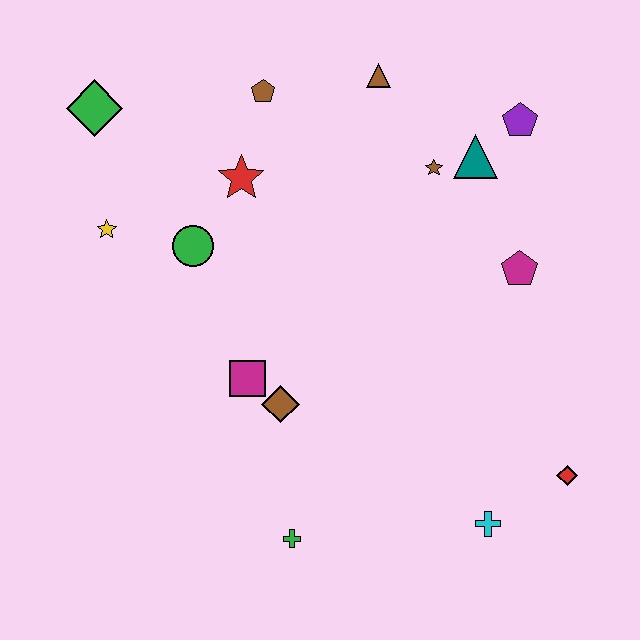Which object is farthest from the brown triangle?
The green cross is farthest from the brown triangle.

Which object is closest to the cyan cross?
The red diamond is closest to the cyan cross.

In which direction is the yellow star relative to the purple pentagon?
The yellow star is to the left of the purple pentagon.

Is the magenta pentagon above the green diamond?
No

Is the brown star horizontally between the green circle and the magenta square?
No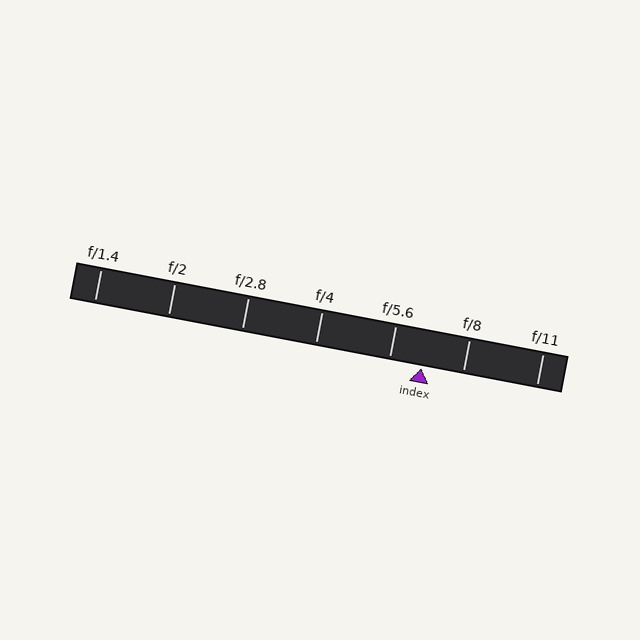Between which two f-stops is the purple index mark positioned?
The index mark is between f/5.6 and f/8.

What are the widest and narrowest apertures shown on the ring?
The widest aperture shown is f/1.4 and the narrowest is f/11.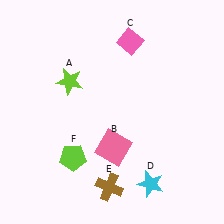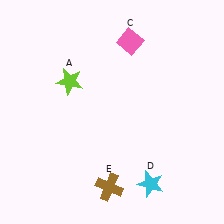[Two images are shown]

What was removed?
The pink square (B), the lime pentagon (F) were removed in Image 2.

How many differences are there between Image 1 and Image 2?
There are 2 differences between the two images.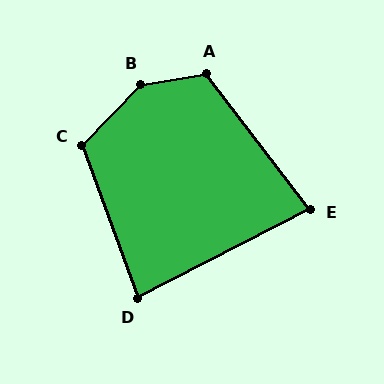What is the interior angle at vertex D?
Approximately 83 degrees (acute).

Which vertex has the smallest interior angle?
E, at approximately 80 degrees.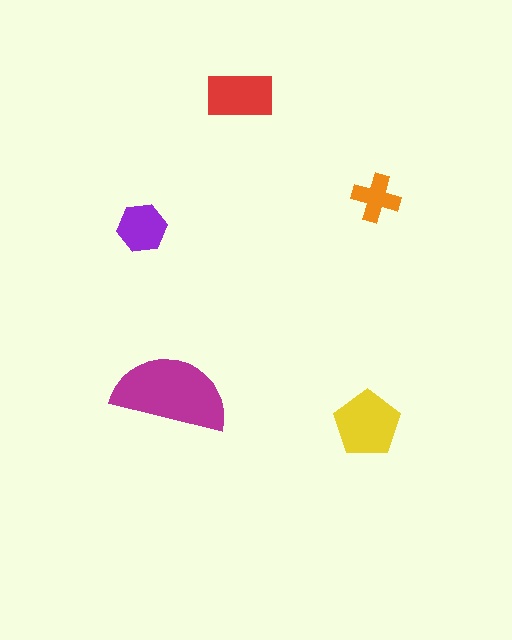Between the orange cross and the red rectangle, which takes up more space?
The red rectangle.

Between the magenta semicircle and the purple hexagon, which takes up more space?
The magenta semicircle.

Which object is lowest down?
The yellow pentagon is bottommost.